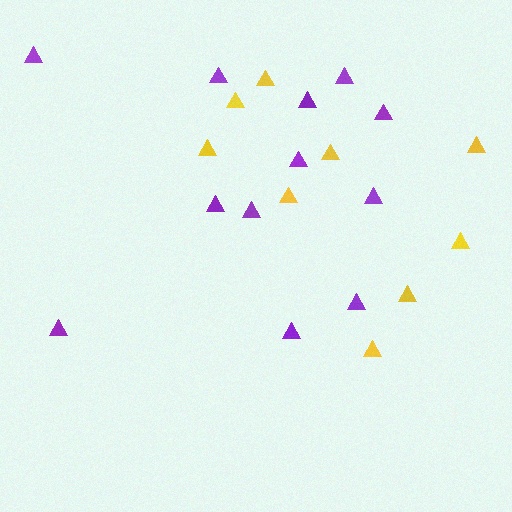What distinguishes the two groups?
There are 2 groups: one group of yellow triangles (9) and one group of purple triangles (12).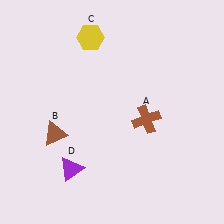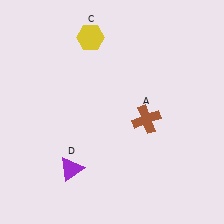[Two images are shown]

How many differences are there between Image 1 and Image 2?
There is 1 difference between the two images.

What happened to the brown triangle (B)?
The brown triangle (B) was removed in Image 2. It was in the bottom-left area of Image 1.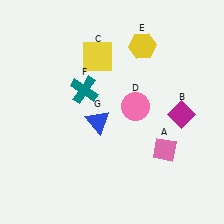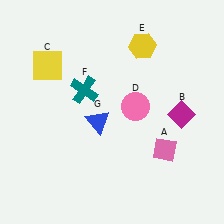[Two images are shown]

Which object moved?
The yellow square (C) moved left.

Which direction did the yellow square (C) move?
The yellow square (C) moved left.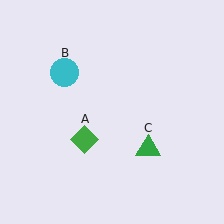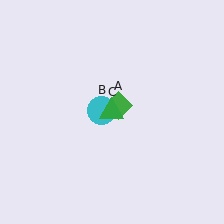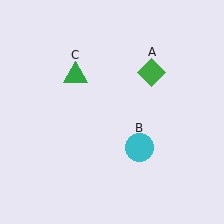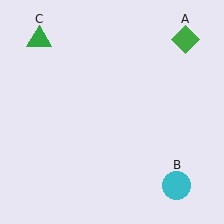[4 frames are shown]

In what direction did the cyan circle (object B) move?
The cyan circle (object B) moved down and to the right.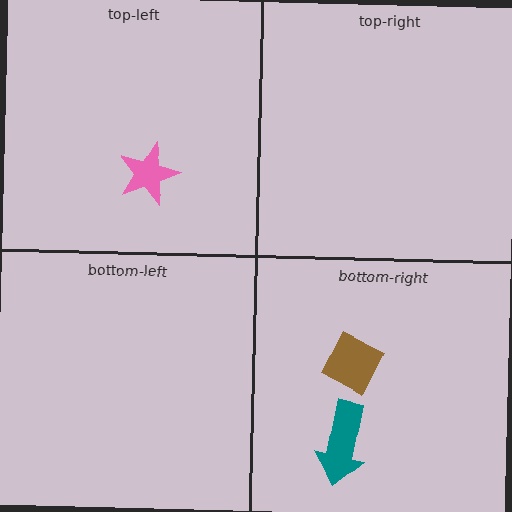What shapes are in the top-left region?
The pink star.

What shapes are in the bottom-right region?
The teal arrow, the brown diamond.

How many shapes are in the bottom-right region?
2.